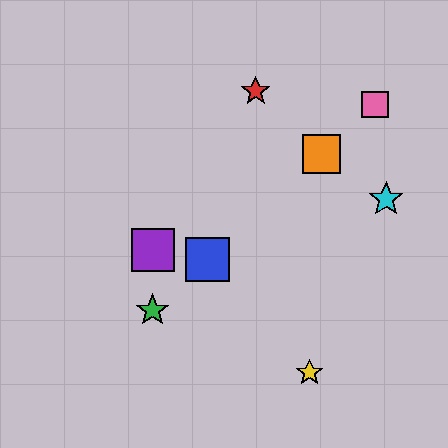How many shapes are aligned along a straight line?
4 shapes (the blue square, the green star, the orange square, the pink square) are aligned along a straight line.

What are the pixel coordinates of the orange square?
The orange square is at (321, 154).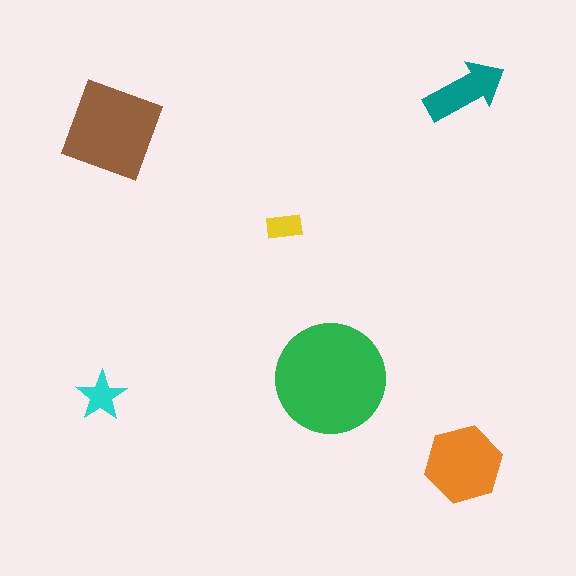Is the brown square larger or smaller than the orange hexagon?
Larger.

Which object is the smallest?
The yellow rectangle.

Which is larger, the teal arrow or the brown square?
The brown square.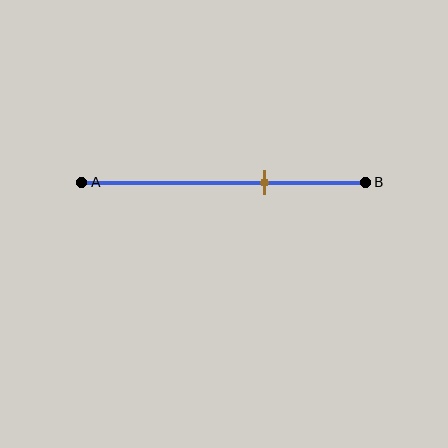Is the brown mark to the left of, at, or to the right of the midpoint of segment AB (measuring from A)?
The brown mark is to the right of the midpoint of segment AB.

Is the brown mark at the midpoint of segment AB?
No, the mark is at about 65% from A, not at the 50% midpoint.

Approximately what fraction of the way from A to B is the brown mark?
The brown mark is approximately 65% of the way from A to B.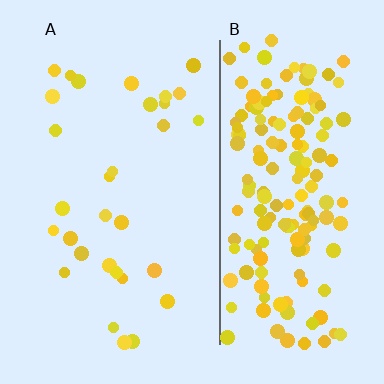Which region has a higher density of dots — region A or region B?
B (the right).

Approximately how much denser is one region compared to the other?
Approximately 5.7× — region B over region A.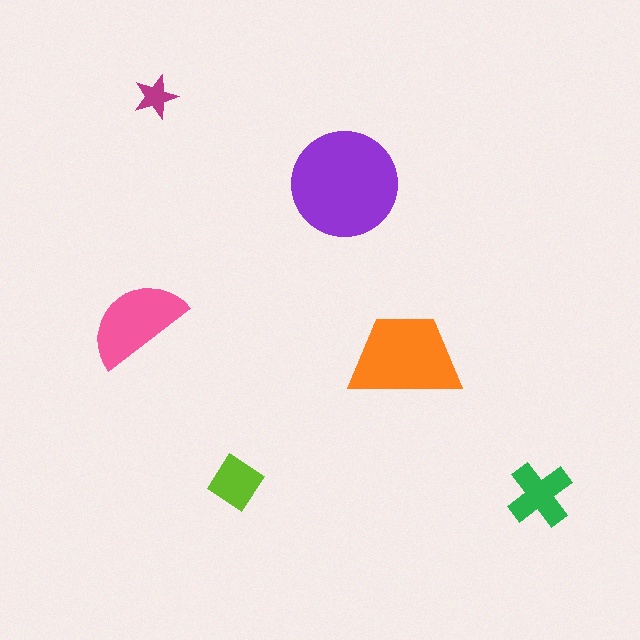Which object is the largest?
The purple circle.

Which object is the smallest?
The magenta star.